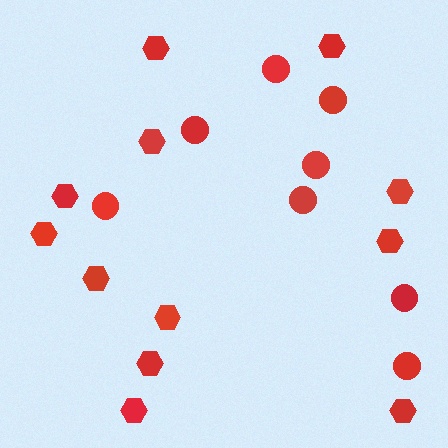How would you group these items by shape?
There are 2 groups: one group of circles (8) and one group of hexagons (12).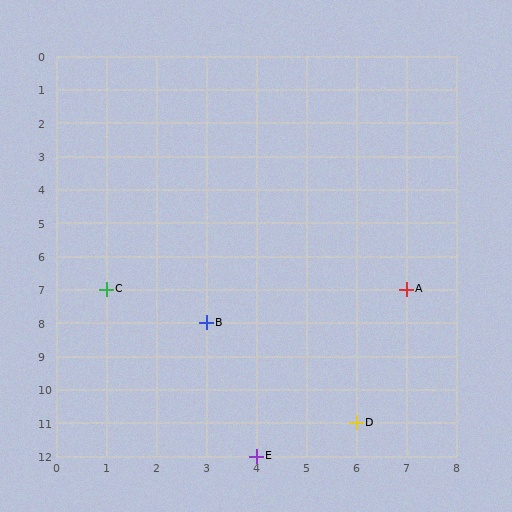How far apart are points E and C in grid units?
Points E and C are 3 columns and 5 rows apart (about 5.8 grid units diagonally).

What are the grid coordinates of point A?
Point A is at grid coordinates (7, 7).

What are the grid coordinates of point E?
Point E is at grid coordinates (4, 12).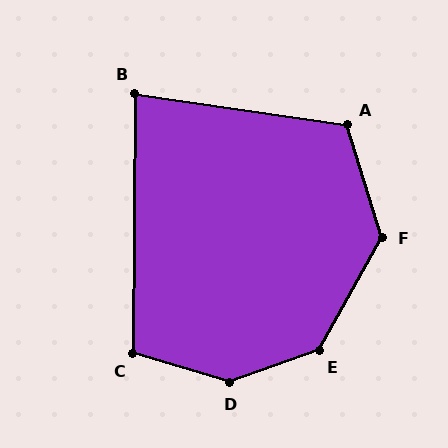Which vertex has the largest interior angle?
D, at approximately 144 degrees.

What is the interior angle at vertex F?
Approximately 134 degrees (obtuse).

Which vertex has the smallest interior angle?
B, at approximately 82 degrees.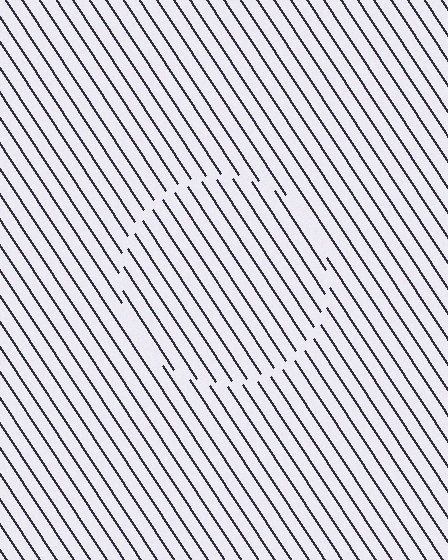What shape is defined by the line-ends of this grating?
An illusory circle. The interior of the shape contains the same grating, shifted by half a period — the contour is defined by the phase discontinuity where line-ends from the inner and outer gratings abut.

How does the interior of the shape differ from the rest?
The interior of the shape contains the same grating, shifted by half a period — the contour is defined by the phase discontinuity where line-ends from the inner and outer gratings abut.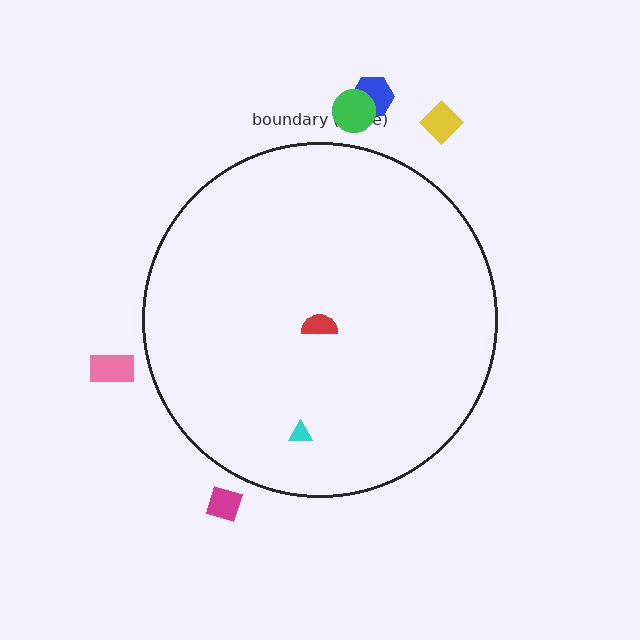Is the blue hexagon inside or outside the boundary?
Outside.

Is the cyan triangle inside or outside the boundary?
Inside.